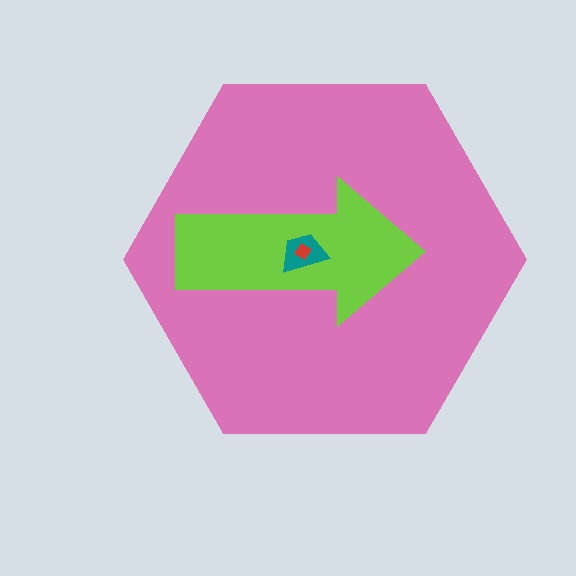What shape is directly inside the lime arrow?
The teal trapezoid.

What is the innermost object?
The red diamond.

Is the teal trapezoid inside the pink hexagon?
Yes.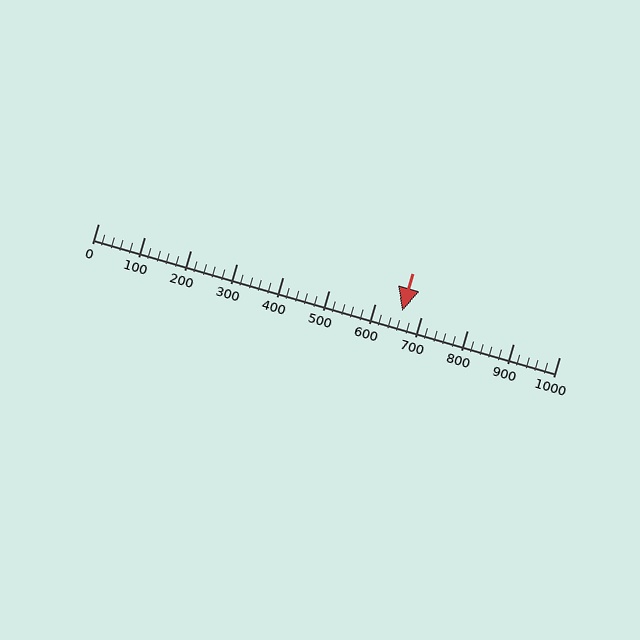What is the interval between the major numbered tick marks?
The major tick marks are spaced 100 units apart.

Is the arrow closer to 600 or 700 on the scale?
The arrow is closer to 700.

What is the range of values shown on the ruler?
The ruler shows values from 0 to 1000.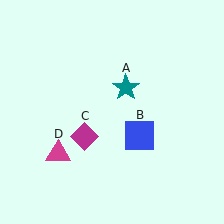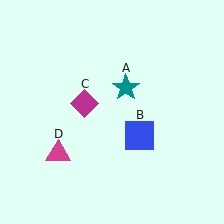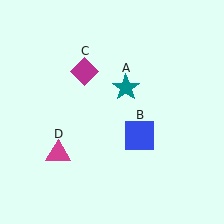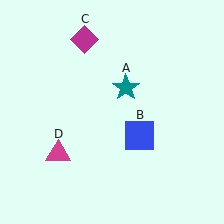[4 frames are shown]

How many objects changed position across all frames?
1 object changed position: magenta diamond (object C).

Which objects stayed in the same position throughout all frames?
Teal star (object A) and blue square (object B) and magenta triangle (object D) remained stationary.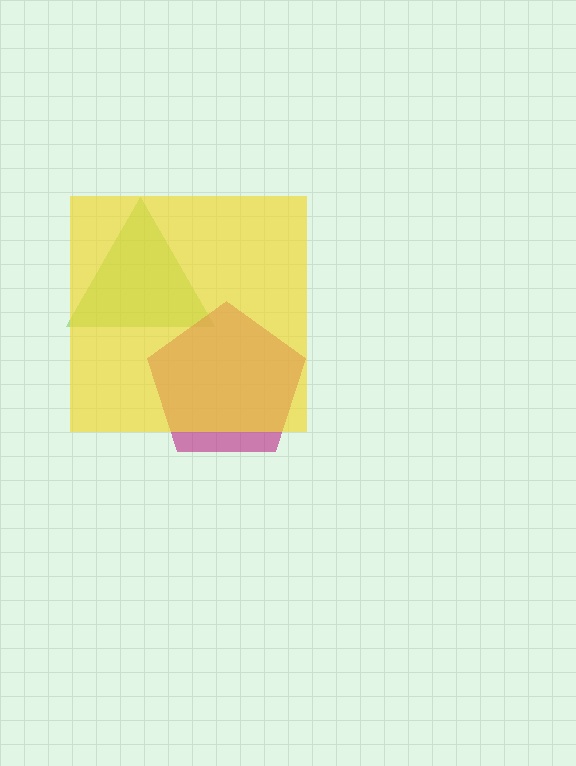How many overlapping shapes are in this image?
There are 3 overlapping shapes in the image.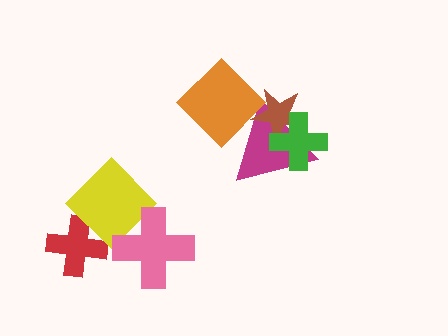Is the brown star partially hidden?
Yes, it is partially covered by another shape.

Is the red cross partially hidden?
Yes, it is partially covered by another shape.